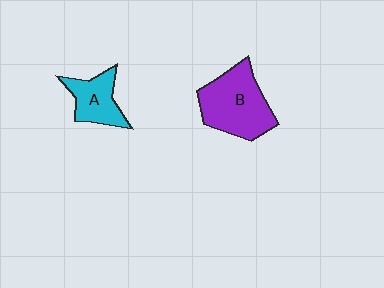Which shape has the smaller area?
Shape A (cyan).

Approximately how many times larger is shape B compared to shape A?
Approximately 1.7 times.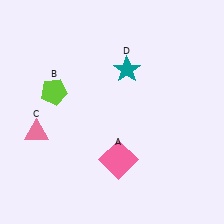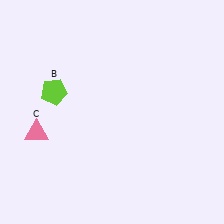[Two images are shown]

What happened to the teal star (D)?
The teal star (D) was removed in Image 2. It was in the top-right area of Image 1.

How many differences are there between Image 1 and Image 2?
There are 2 differences between the two images.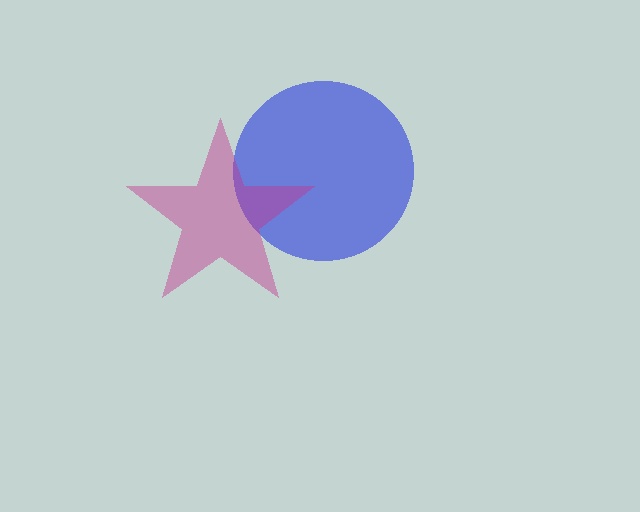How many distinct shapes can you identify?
There are 2 distinct shapes: a blue circle, a magenta star.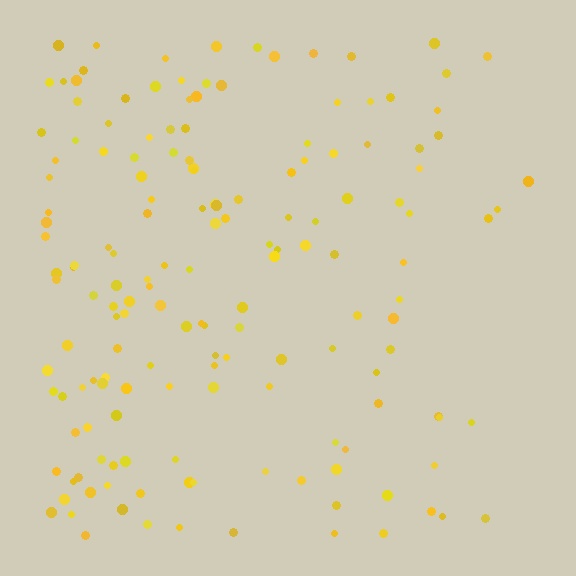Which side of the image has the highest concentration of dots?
The left.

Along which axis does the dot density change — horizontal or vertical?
Horizontal.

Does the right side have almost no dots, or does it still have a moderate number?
Still a moderate number, just noticeably fewer than the left.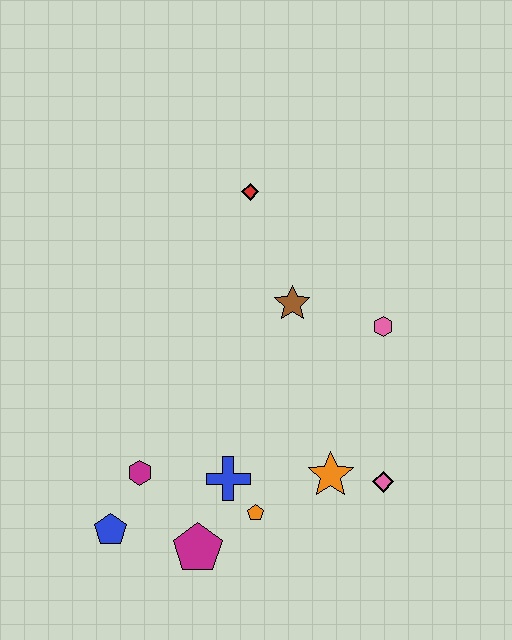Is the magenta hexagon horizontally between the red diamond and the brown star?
No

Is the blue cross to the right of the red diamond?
No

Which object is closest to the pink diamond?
The orange star is closest to the pink diamond.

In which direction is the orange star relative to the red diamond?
The orange star is below the red diamond.